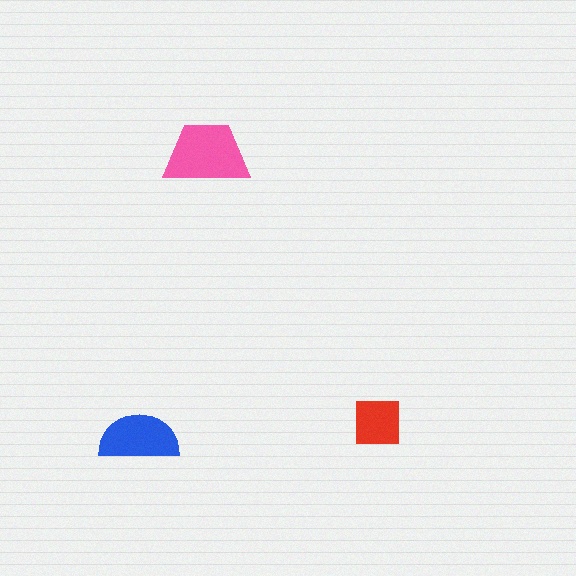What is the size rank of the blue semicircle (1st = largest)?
2nd.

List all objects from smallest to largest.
The red square, the blue semicircle, the pink trapezoid.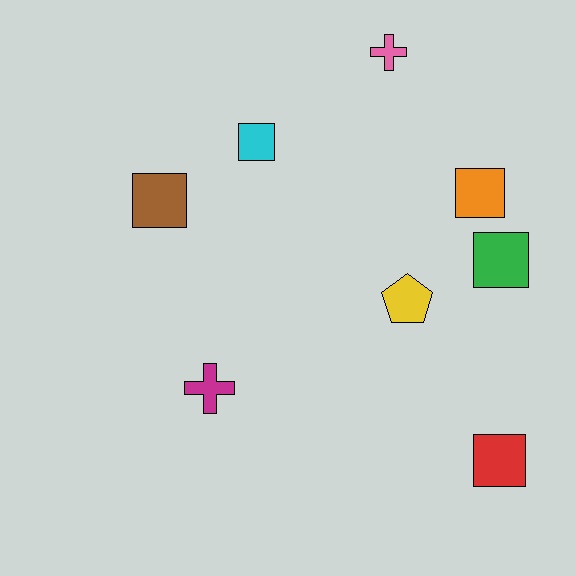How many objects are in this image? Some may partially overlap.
There are 8 objects.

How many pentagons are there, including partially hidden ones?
There is 1 pentagon.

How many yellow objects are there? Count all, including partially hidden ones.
There is 1 yellow object.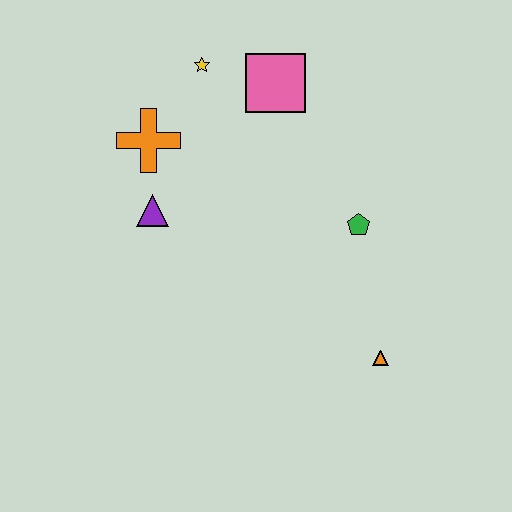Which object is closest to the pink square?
The yellow star is closest to the pink square.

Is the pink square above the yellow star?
No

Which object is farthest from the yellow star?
The orange triangle is farthest from the yellow star.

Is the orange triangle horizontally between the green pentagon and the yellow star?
No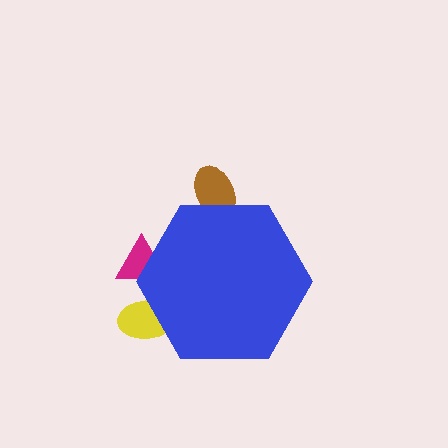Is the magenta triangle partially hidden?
Yes, the magenta triangle is partially hidden behind the blue hexagon.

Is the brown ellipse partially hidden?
Yes, the brown ellipse is partially hidden behind the blue hexagon.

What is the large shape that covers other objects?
A blue hexagon.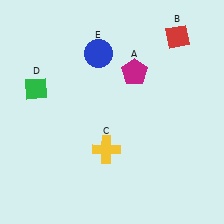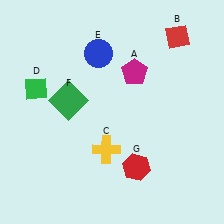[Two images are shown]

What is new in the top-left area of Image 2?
A green square (F) was added in the top-left area of Image 2.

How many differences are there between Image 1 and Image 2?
There are 2 differences between the two images.